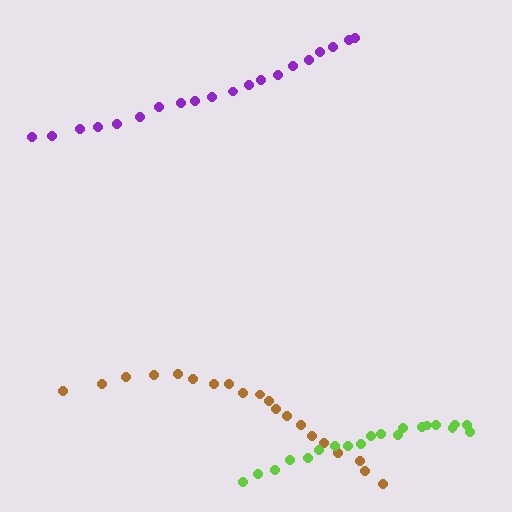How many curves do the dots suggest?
There are 3 distinct paths.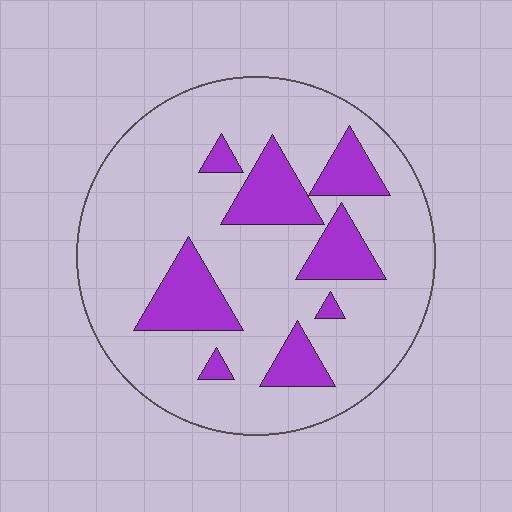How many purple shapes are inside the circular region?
8.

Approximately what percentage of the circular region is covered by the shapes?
Approximately 20%.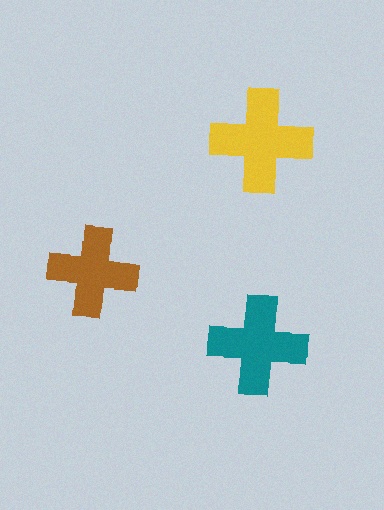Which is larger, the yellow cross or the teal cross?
The yellow one.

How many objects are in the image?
There are 3 objects in the image.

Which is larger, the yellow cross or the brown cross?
The yellow one.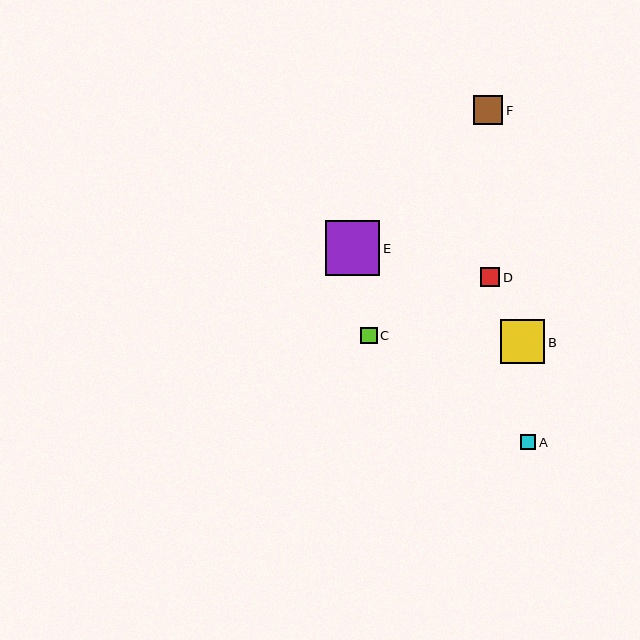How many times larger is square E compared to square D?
Square E is approximately 2.9 times the size of square D.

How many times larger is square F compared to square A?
Square F is approximately 1.9 times the size of square A.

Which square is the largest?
Square E is the largest with a size of approximately 55 pixels.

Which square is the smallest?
Square A is the smallest with a size of approximately 16 pixels.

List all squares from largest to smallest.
From largest to smallest: E, B, F, D, C, A.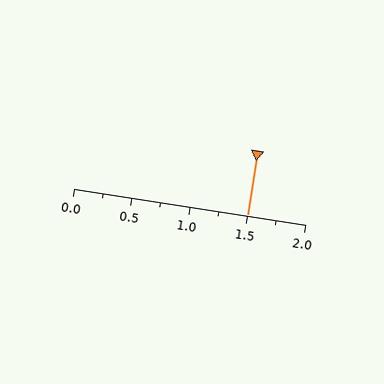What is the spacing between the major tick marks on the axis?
The major ticks are spaced 0.5 apart.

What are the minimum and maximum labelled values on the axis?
The axis runs from 0.0 to 2.0.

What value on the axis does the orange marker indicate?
The marker indicates approximately 1.5.